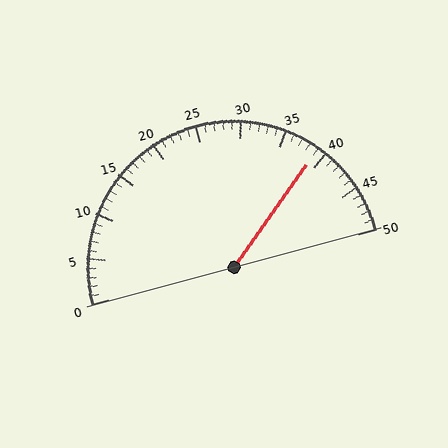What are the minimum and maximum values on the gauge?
The gauge ranges from 0 to 50.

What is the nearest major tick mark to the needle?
The nearest major tick mark is 40.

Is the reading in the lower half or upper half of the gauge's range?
The reading is in the upper half of the range (0 to 50).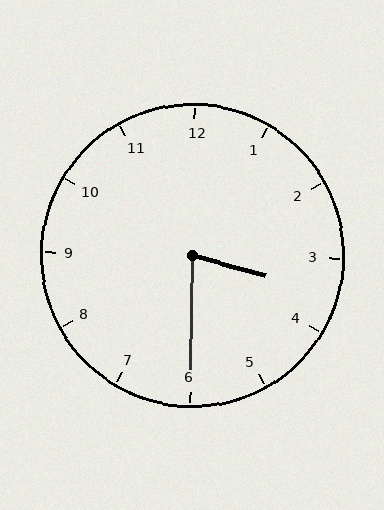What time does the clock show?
3:30.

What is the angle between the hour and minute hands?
Approximately 75 degrees.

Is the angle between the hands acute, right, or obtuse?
It is acute.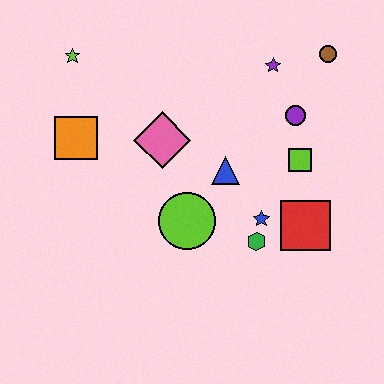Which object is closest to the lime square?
The purple circle is closest to the lime square.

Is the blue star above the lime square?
No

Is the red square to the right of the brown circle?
No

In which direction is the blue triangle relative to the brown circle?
The blue triangle is below the brown circle.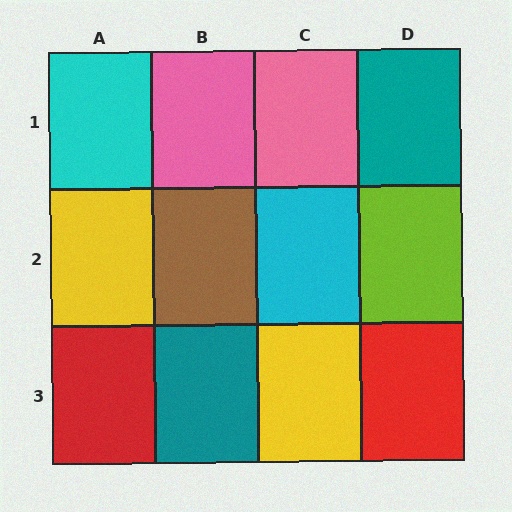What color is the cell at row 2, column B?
Brown.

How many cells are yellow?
2 cells are yellow.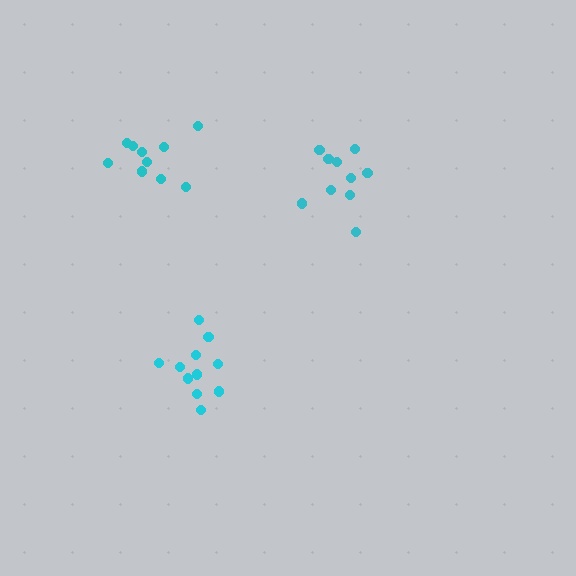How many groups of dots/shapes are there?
There are 3 groups.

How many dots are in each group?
Group 1: 10 dots, Group 2: 11 dots, Group 3: 10 dots (31 total).